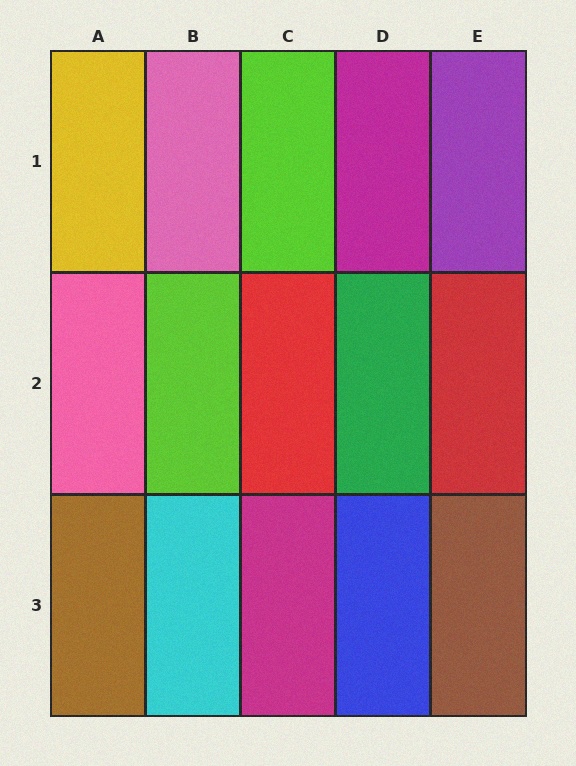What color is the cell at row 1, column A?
Yellow.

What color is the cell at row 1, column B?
Pink.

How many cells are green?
1 cell is green.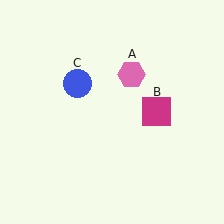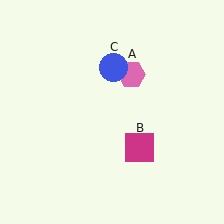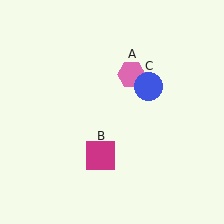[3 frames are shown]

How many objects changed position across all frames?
2 objects changed position: magenta square (object B), blue circle (object C).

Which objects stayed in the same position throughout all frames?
Pink hexagon (object A) remained stationary.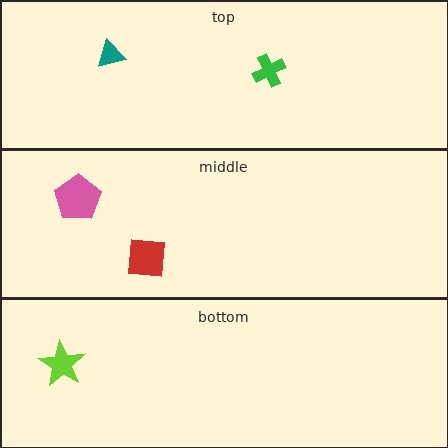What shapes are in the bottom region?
The lime star.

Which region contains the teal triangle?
The top region.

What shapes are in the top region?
The teal triangle, the green cross.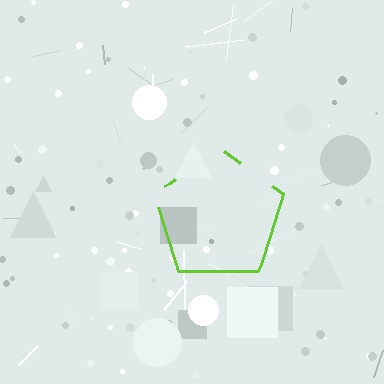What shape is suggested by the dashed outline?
The dashed outline suggests a pentagon.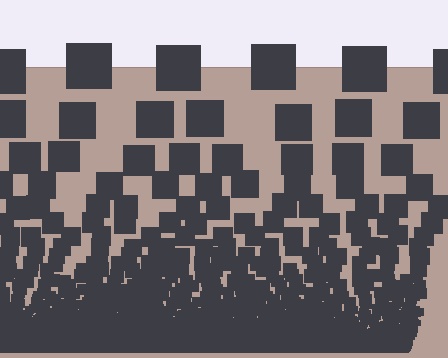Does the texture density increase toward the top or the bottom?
Density increases toward the bottom.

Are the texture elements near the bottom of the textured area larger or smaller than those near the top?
Smaller. The gradient is inverted — elements near the bottom are smaller and denser.